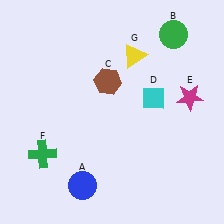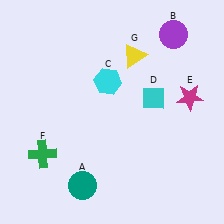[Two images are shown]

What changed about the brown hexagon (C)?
In Image 1, C is brown. In Image 2, it changed to cyan.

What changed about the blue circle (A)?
In Image 1, A is blue. In Image 2, it changed to teal.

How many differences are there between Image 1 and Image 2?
There are 3 differences between the two images.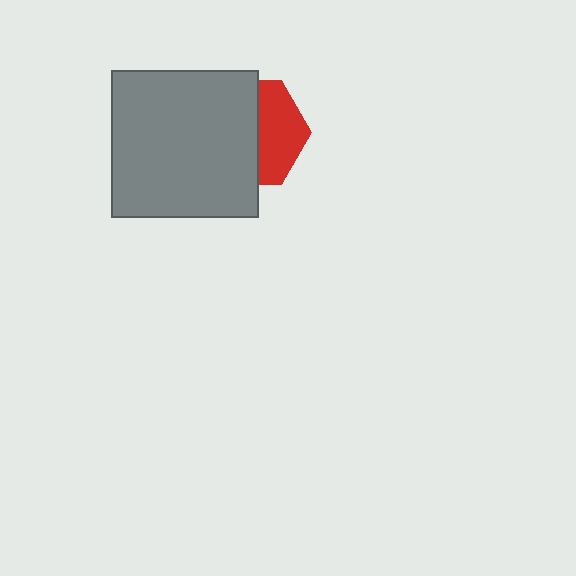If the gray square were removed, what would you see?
You would see the complete red hexagon.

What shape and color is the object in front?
The object in front is a gray square.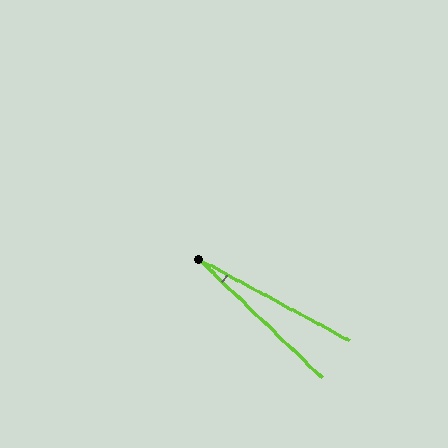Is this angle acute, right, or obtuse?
It is acute.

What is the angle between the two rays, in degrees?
Approximately 16 degrees.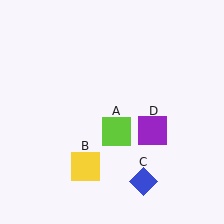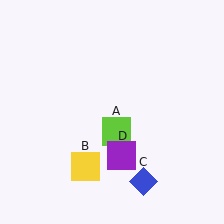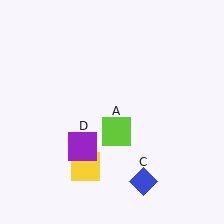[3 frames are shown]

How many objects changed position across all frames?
1 object changed position: purple square (object D).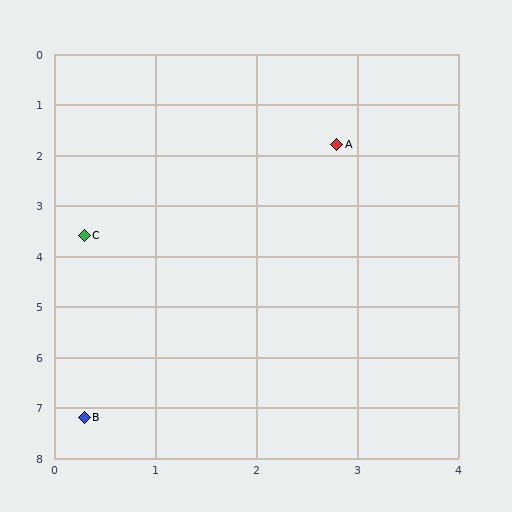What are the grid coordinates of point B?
Point B is at approximately (0.3, 7.2).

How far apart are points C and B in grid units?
Points C and B are about 3.6 grid units apart.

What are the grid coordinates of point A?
Point A is at approximately (2.8, 1.8).